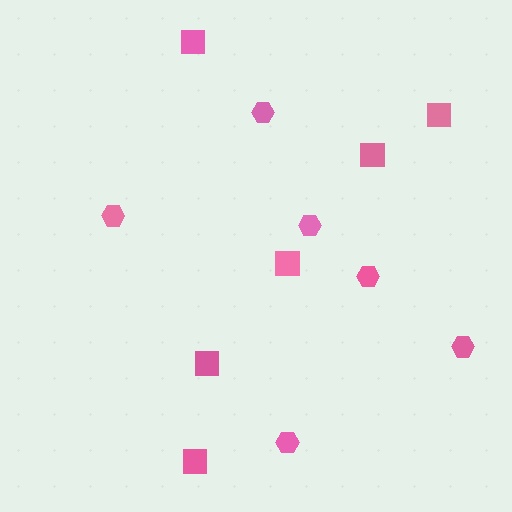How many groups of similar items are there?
There are 2 groups: one group of hexagons (6) and one group of squares (6).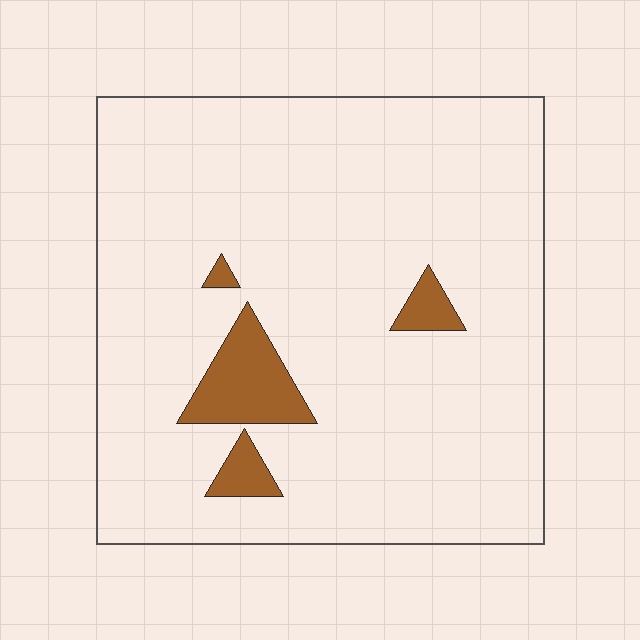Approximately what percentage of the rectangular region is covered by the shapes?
Approximately 5%.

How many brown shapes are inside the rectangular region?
4.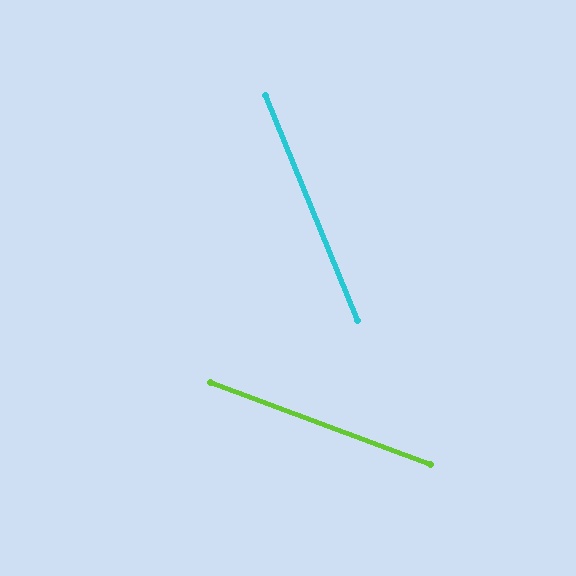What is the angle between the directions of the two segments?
Approximately 47 degrees.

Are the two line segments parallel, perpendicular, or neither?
Neither parallel nor perpendicular — they differ by about 47°.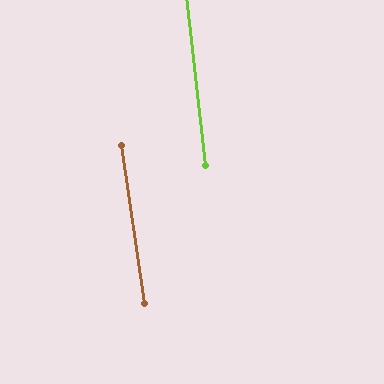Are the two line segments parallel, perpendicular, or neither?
Parallel — their directions differ by only 2.0°.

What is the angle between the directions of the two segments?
Approximately 2 degrees.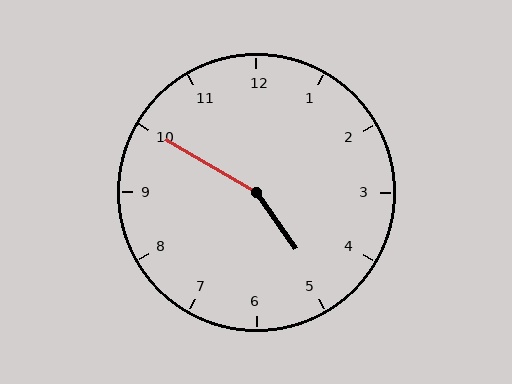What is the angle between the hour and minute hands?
Approximately 155 degrees.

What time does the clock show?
4:50.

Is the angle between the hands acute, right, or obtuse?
It is obtuse.